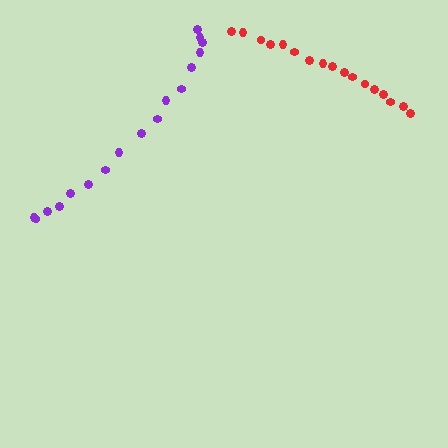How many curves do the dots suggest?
There are 2 distinct paths.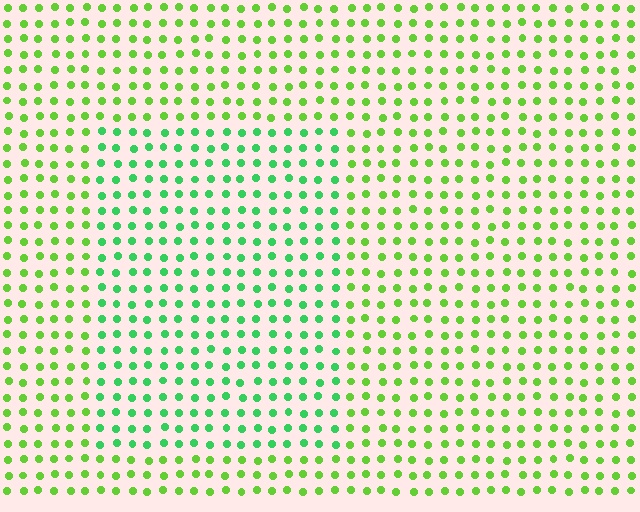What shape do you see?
I see a rectangle.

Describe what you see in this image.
The image is filled with small lime elements in a uniform arrangement. A rectangle-shaped region is visible where the elements are tinted to a slightly different hue, forming a subtle color boundary.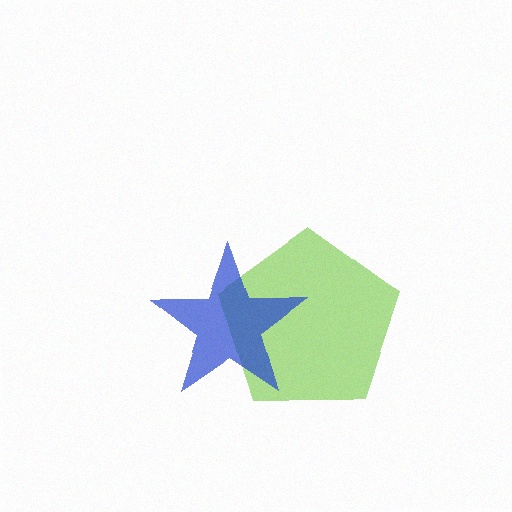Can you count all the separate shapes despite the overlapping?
Yes, there are 2 separate shapes.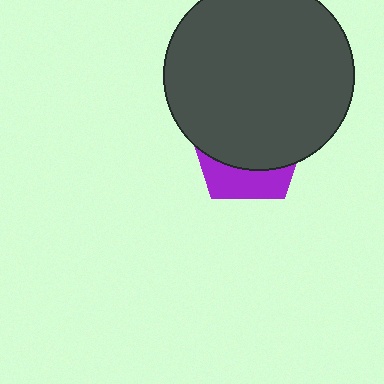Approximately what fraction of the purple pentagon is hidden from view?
Roughly 69% of the purple pentagon is hidden behind the dark gray circle.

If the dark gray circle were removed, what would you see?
You would see the complete purple pentagon.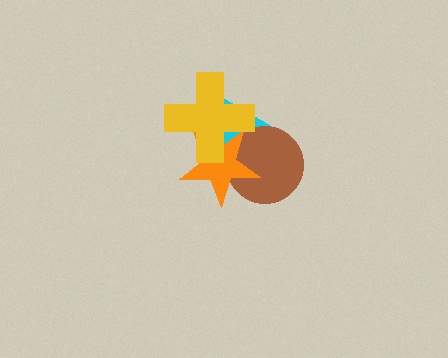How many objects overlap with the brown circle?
3 objects overlap with the brown circle.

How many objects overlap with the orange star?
3 objects overlap with the orange star.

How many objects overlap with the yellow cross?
3 objects overlap with the yellow cross.